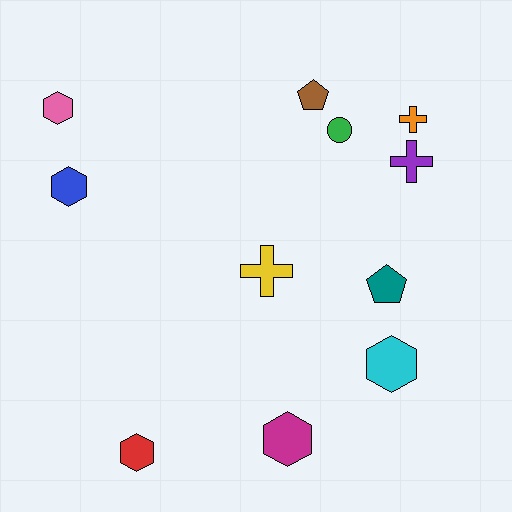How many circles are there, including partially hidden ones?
There is 1 circle.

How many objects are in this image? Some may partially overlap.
There are 11 objects.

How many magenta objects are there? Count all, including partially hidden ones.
There is 1 magenta object.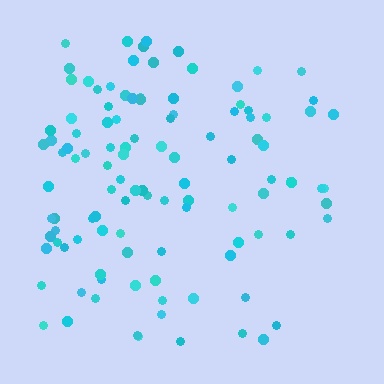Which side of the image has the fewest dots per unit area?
The right.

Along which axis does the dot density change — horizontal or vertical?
Horizontal.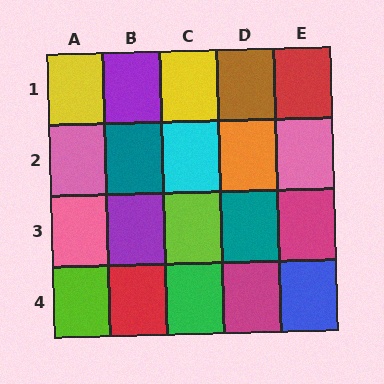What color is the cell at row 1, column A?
Yellow.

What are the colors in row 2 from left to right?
Pink, teal, cyan, orange, pink.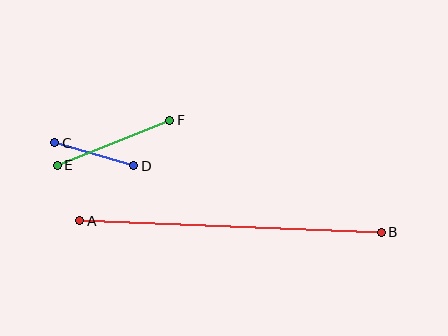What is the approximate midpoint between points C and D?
The midpoint is at approximately (94, 154) pixels.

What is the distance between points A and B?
The distance is approximately 301 pixels.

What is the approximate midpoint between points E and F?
The midpoint is at approximately (114, 143) pixels.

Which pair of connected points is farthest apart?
Points A and B are farthest apart.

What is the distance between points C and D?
The distance is approximately 82 pixels.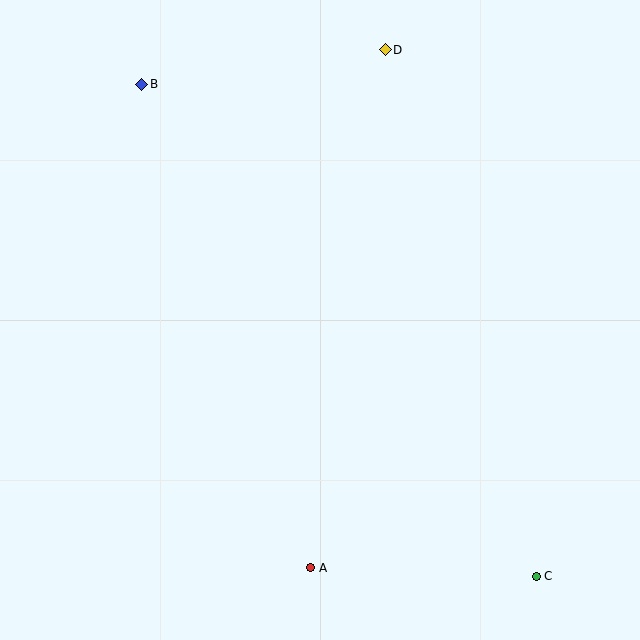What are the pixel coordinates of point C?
Point C is at (536, 576).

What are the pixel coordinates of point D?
Point D is at (385, 50).